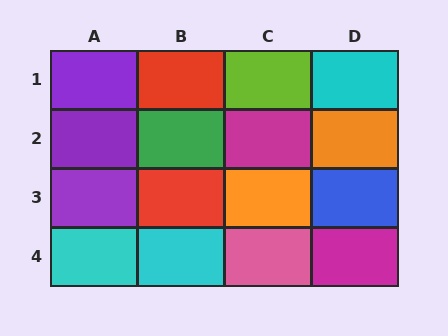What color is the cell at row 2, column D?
Orange.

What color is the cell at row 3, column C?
Orange.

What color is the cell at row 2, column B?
Green.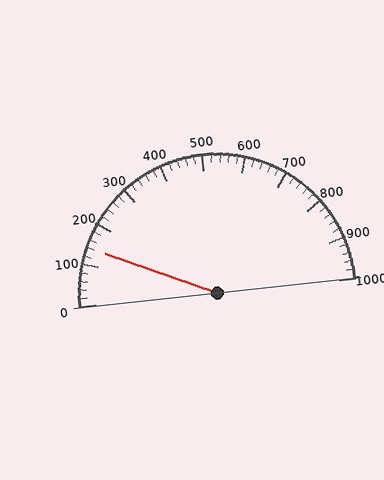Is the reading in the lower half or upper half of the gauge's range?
The reading is in the lower half of the range (0 to 1000).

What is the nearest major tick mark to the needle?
The nearest major tick mark is 100.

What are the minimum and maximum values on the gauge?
The gauge ranges from 0 to 1000.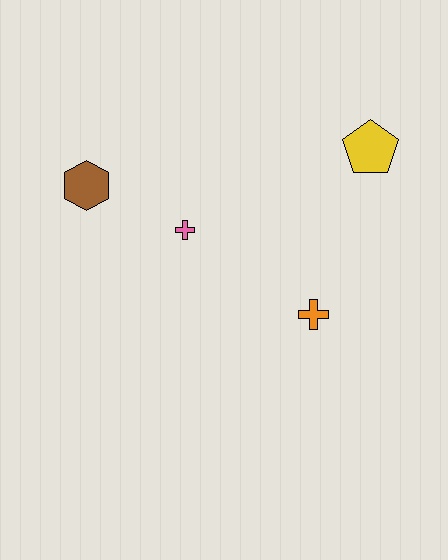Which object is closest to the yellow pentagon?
The orange cross is closest to the yellow pentagon.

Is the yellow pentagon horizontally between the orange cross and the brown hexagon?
No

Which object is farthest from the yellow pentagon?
The brown hexagon is farthest from the yellow pentagon.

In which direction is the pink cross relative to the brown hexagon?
The pink cross is to the right of the brown hexagon.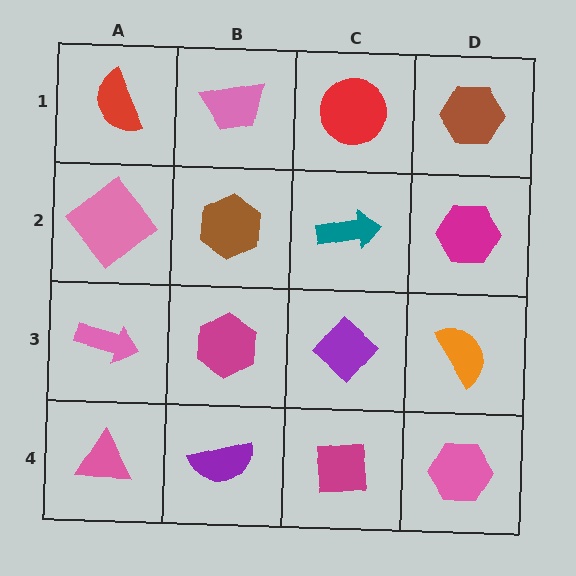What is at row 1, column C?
A red circle.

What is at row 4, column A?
A pink triangle.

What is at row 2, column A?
A pink diamond.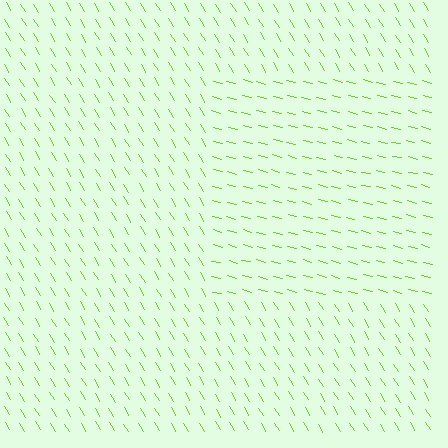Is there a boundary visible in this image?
Yes, there is a texture boundary formed by a change in line orientation.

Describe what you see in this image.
The image is filled with small lime line segments. A rectangle region in the image has lines oriented differently from the surrounding lines, creating a visible texture boundary.